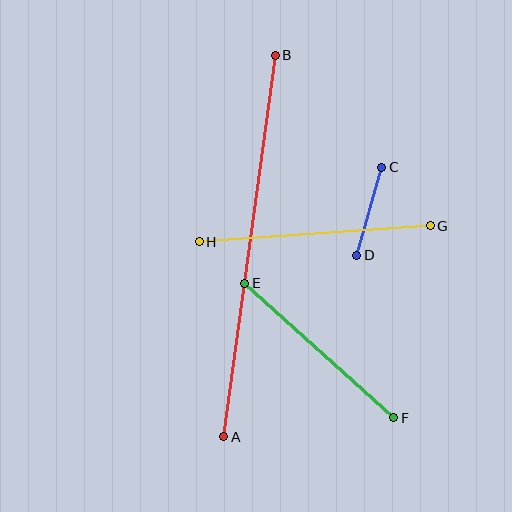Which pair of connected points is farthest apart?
Points A and B are farthest apart.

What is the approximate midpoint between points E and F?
The midpoint is at approximately (319, 351) pixels.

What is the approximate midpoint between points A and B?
The midpoint is at approximately (250, 246) pixels.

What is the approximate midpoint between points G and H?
The midpoint is at approximately (315, 234) pixels.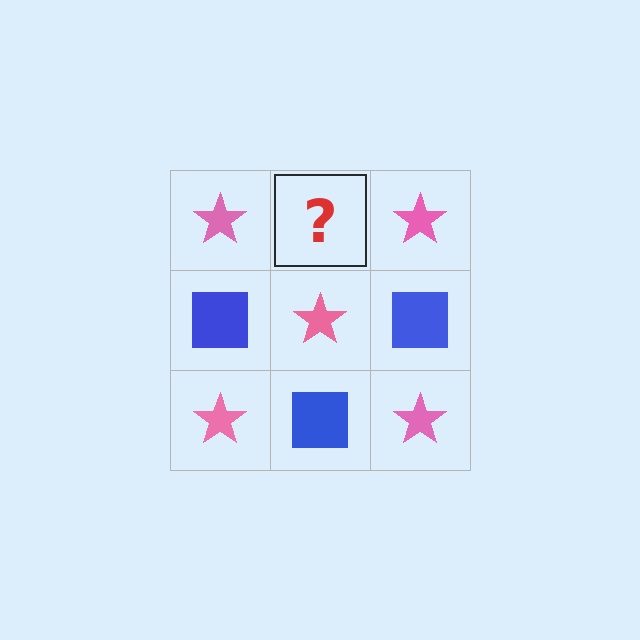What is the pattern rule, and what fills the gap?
The rule is that it alternates pink star and blue square in a checkerboard pattern. The gap should be filled with a blue square.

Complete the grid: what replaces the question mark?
The question mark should be replaced with a blue square.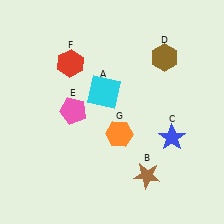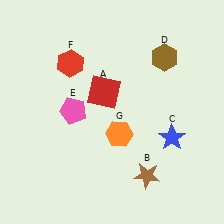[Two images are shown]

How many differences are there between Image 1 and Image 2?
There is 1 difference between the two images.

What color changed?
The square (A) changed from cyan in Image 1 to red in Image 2.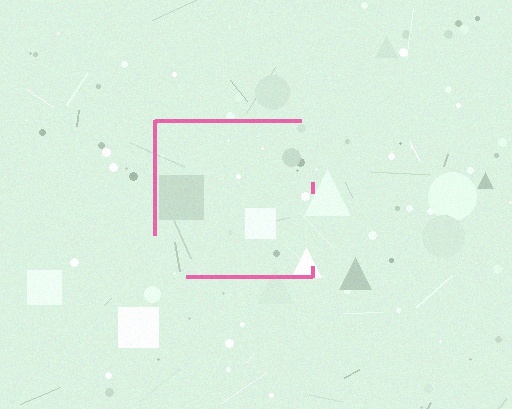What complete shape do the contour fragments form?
The contour fragments form a square.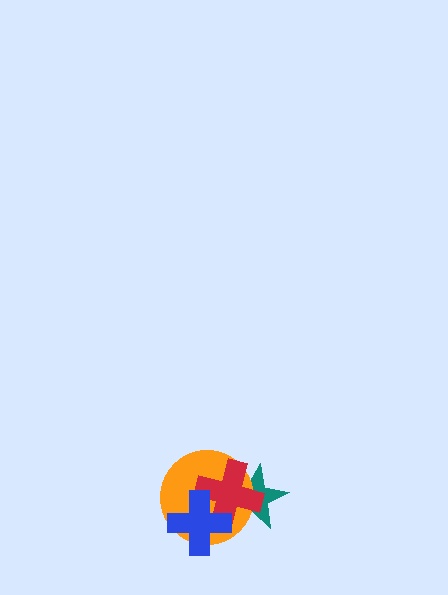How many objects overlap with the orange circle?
3 objects overlap with the orange circle.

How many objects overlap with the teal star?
2 objects overlap with the teal star.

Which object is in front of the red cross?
The blue cross is in front of the red cross.